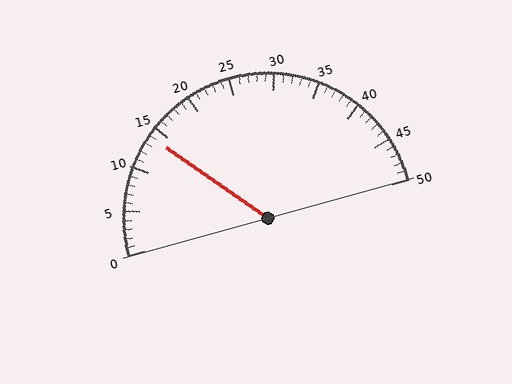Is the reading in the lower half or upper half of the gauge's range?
The reading is in the lower half of the range (0 to 50).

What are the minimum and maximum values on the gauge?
The gauge ranges from 0 to 50.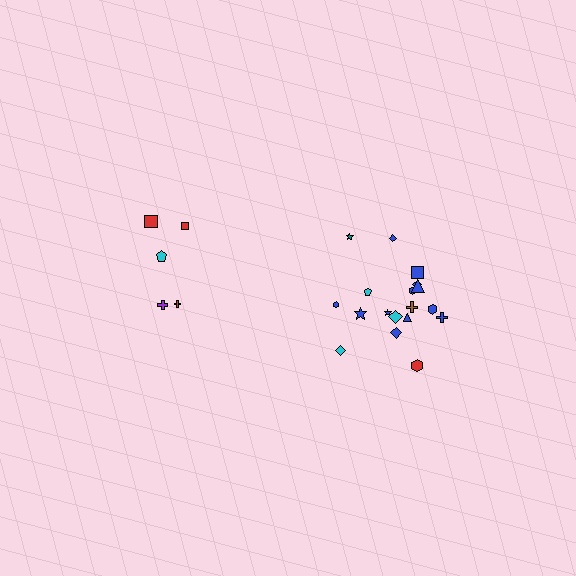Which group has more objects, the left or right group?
The right group.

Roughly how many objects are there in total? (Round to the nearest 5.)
Roughly 25 objects in total.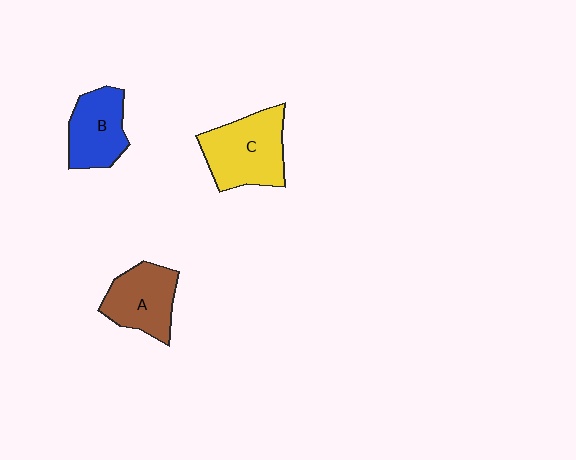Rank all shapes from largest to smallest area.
From largest to smallest: C (yellow), A (brown), B (blue).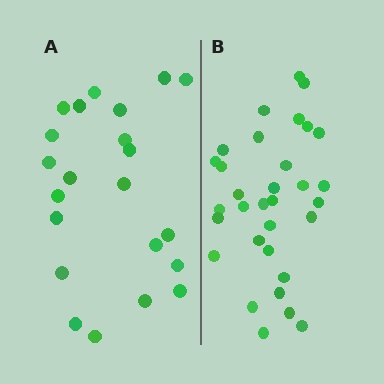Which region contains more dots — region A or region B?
Region B (the right region) has more dots.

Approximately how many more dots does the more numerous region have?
Region B has roughly 10 or so more dots than region A.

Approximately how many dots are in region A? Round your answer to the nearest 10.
About 20 dots. (The exact count is 22, which rounds to 20.)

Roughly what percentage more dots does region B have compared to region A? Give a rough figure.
About 45% more.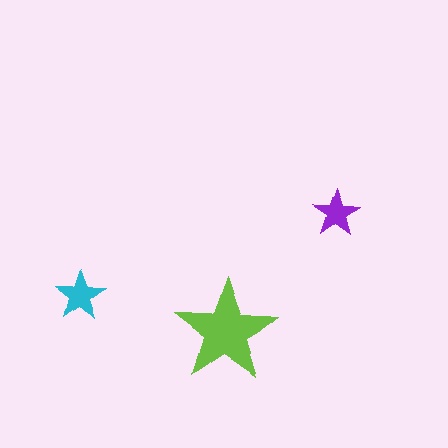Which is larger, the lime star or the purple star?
The lime one.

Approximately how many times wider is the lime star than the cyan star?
About 2 times wider.